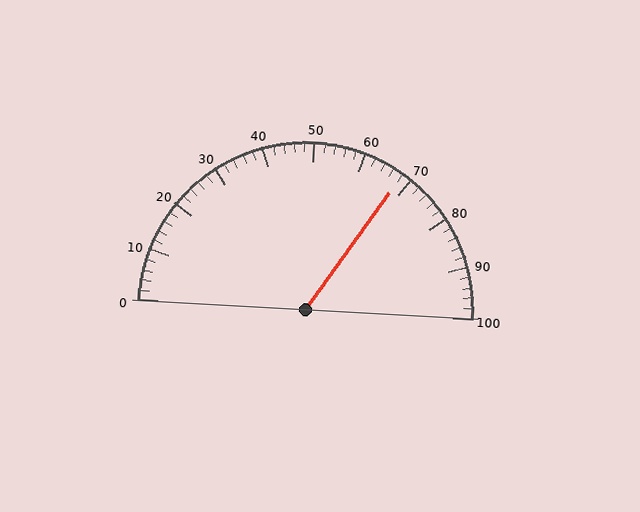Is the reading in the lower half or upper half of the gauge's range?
The reading is in the upper half of the range (0 to 100).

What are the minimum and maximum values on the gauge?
The gauge ranges from 0 to 100.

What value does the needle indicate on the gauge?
The needle indicates approximately 68.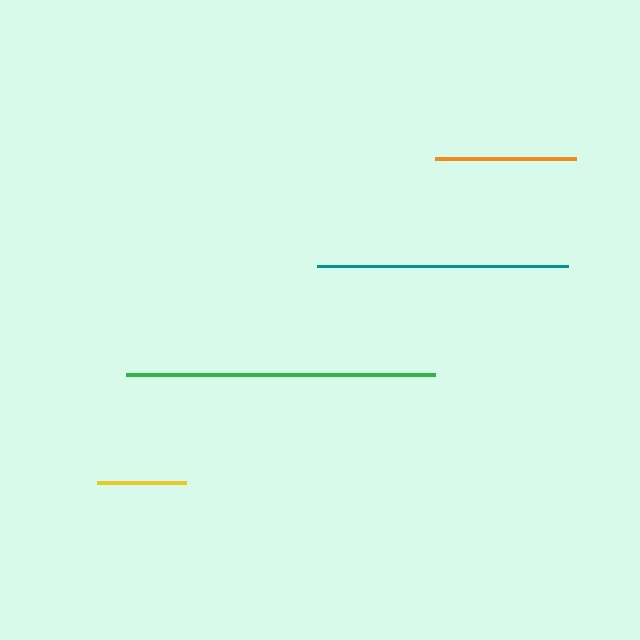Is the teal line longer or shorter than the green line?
The green line is longer than the teal line.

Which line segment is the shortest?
The yellow line is the shortest at approximately 89 pixels.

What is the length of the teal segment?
The teal segment is approximately 252 pixels long.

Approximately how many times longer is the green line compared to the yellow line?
The green line is approximately 3.5 times the length of the yellow line.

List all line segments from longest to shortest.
From longest to shortest: green, teal, orange, yellow.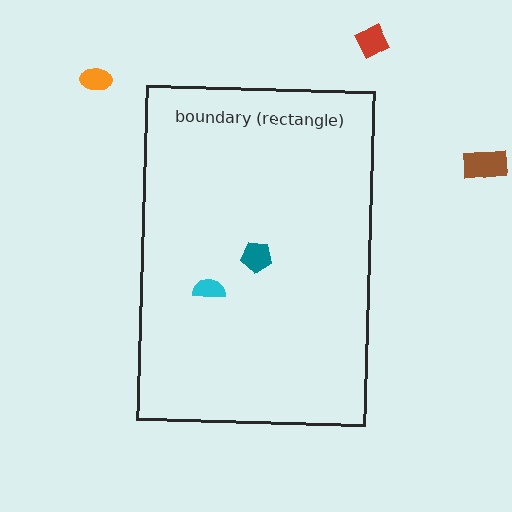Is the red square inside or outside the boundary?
Outside.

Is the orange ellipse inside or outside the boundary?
Outside.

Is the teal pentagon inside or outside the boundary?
Inside.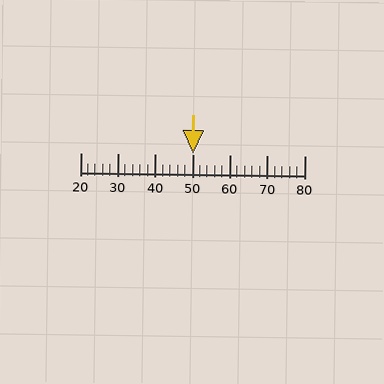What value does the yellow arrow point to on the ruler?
The yellow arrow points to approximately 50.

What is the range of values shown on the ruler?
The ruler shows values from 20 to 80.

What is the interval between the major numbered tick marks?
The major tick marks are spaced 10 units apart.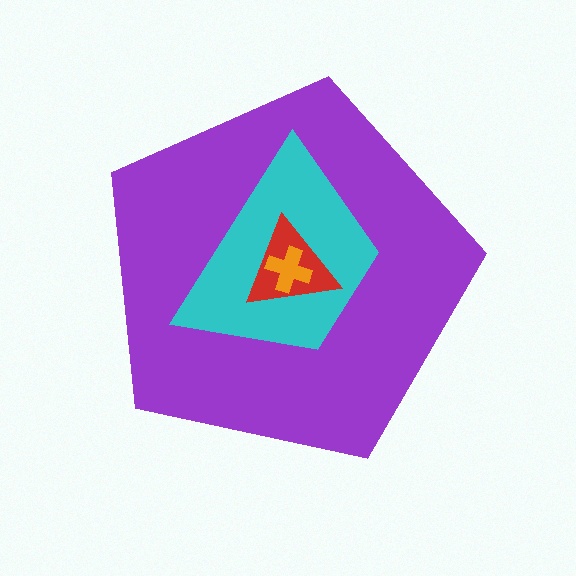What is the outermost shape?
The purple pentagon.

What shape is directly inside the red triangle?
The orange cross.